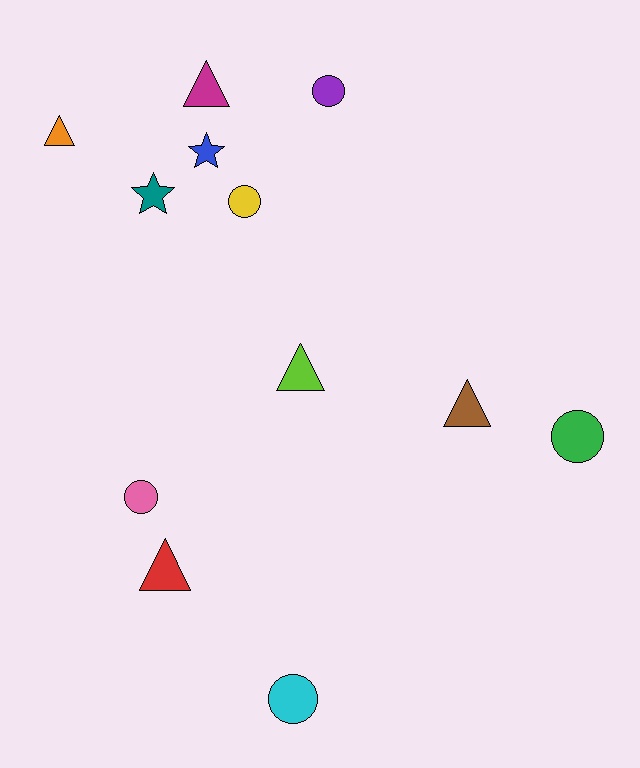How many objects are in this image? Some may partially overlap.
There are 12 objects.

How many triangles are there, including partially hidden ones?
There are 5 triangles.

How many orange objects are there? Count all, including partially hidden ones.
There is 1 orange object.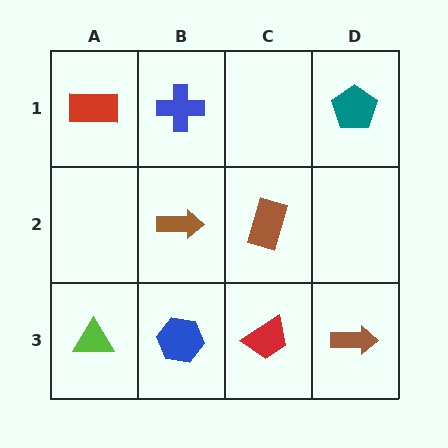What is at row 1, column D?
A teal pentagon.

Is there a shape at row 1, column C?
No, that cell is empty.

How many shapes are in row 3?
4 shapes.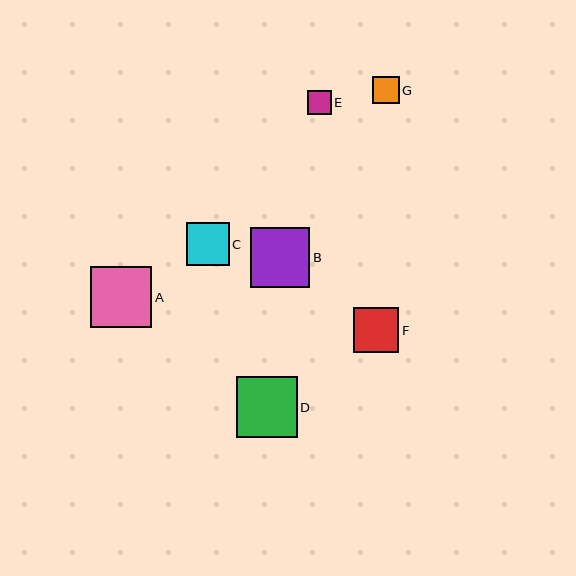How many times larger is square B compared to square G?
Square B is approximately 2.2 times the size of square G.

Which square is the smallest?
Square E is the smallest with a size of approximately 24 pixels.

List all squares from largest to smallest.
From largest to smallest: A, D, B, F, C, G, E.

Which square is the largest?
Square A is the largest with a size of approximately 61 pixels.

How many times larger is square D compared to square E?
Square D is approximately 2.6 times the size of square E.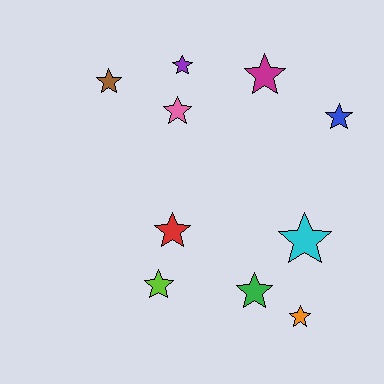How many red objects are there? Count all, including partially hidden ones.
There is 1 red object.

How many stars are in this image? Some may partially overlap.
There are 10 stars.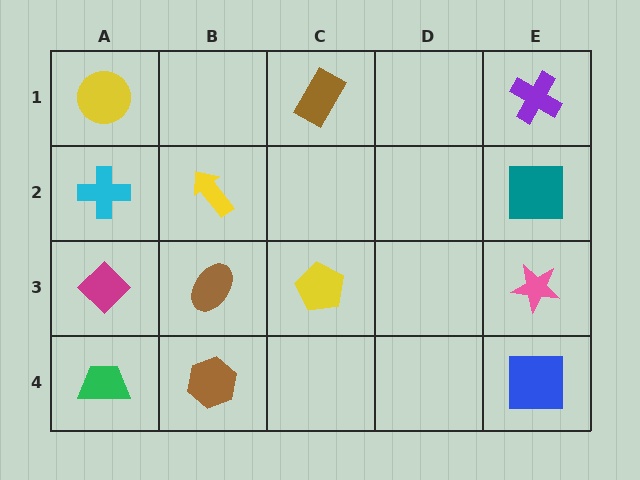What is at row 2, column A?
A cyan cross.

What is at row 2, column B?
A yellow arrow.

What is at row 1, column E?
A purple cross.